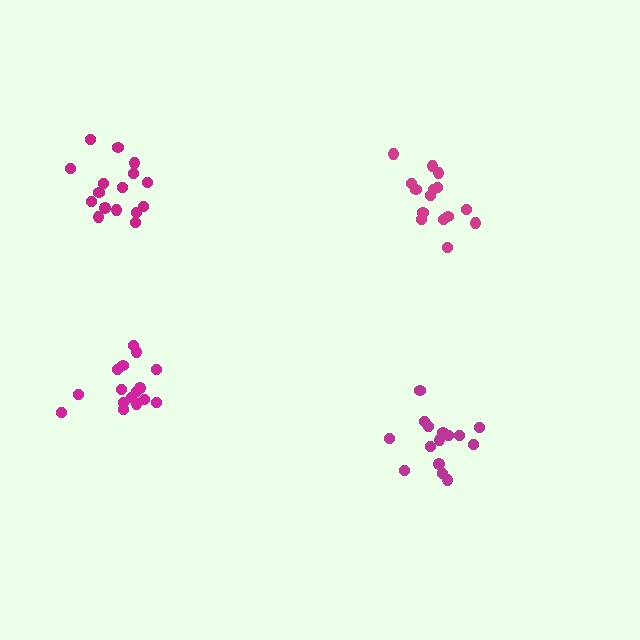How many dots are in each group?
Group 1: 16 dots, Group 2: 15 dots, Group 3: 16 dots, Group 4: 15 dots (62 total).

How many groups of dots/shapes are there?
There are 4 groups.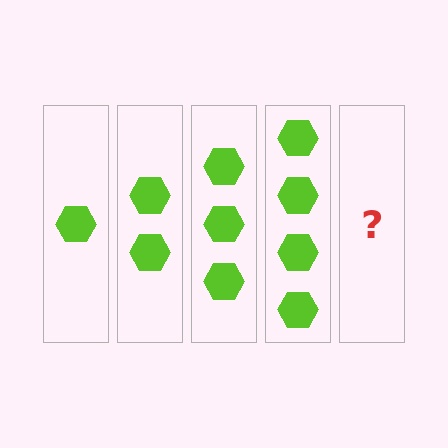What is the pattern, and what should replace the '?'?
The pattern is that each step adds one more hexagon. The '?' should be 5 hexagons.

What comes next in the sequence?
The next element should be 5 hexagons.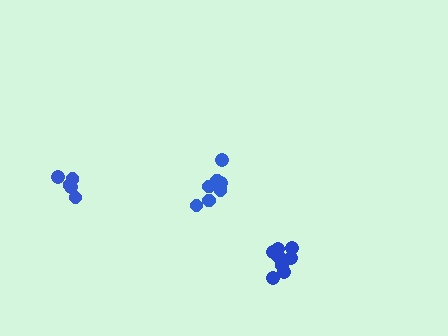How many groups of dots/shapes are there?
There are 3 groups.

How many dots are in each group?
Group 1: 5 dots, Group 2: 9 dots, Group 3: 8 dots (22 total).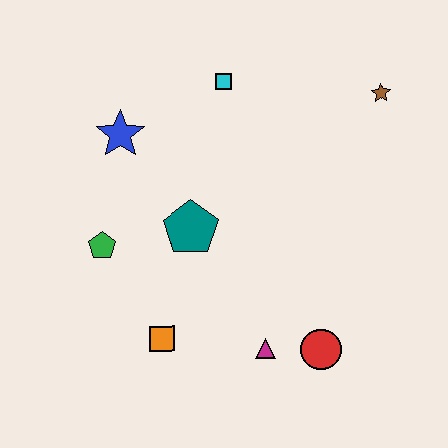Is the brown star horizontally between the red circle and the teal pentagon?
No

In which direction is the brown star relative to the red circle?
The brown star is above the red circle.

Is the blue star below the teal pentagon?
No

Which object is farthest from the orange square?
The brown star is farthest from the orange square.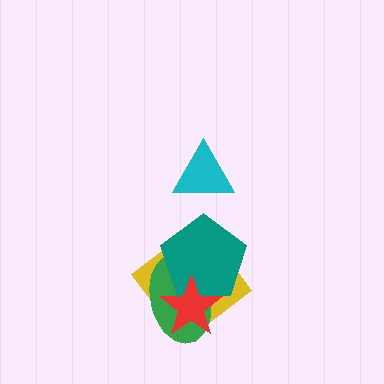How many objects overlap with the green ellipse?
3 objects overlap with the green ellipse.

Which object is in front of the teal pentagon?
The red star is in front of the teal pentagon.